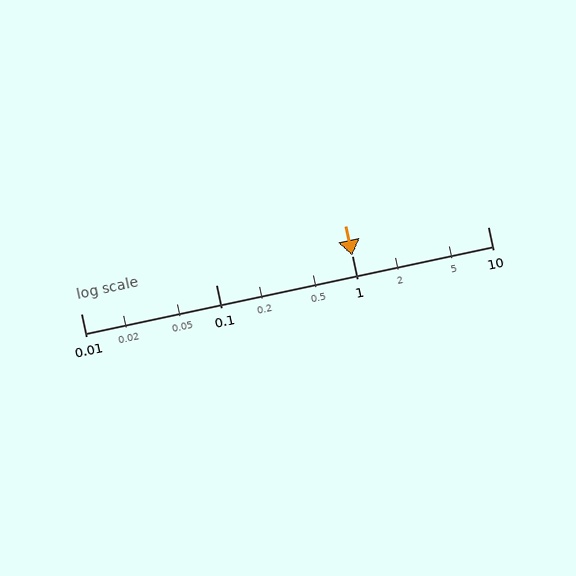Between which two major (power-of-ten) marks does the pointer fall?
The pointer is between 1 and 10.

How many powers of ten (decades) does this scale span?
The scale spans 3 decades, from 0.01 to 10.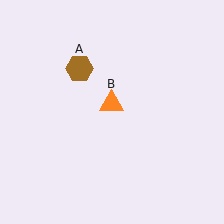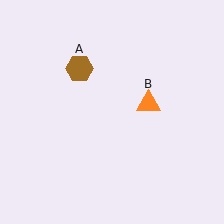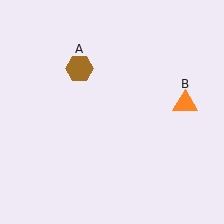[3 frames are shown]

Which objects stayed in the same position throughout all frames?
Brown hexagon (object A) remained stationary.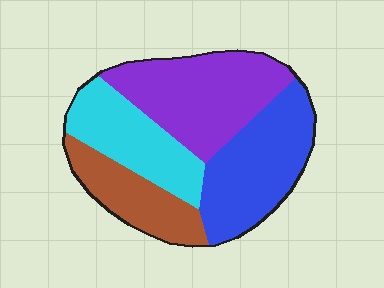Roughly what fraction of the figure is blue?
Blue covers 29% of the figure.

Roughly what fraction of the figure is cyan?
Cyan covers 22% of the figure.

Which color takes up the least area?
Brown, at roughly 20%.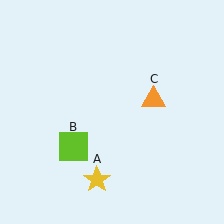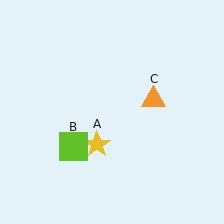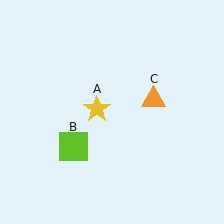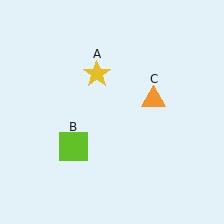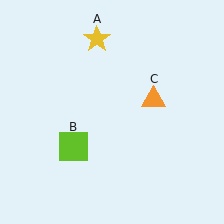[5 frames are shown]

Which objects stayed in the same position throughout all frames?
Lime square (object B) and orange triangle (object C) remained stationary.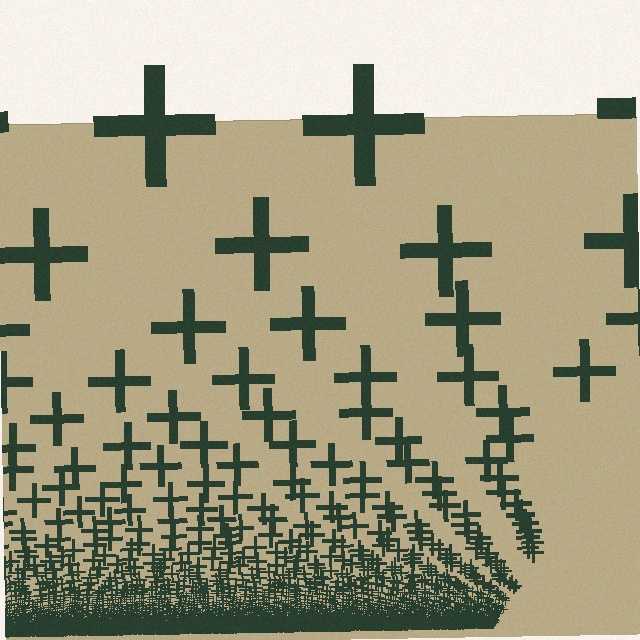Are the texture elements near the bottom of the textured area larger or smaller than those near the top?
Smaller. The gradient is inverted — elements near the bottom are smaller and denser.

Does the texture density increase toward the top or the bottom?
Density increases toward the bottom.